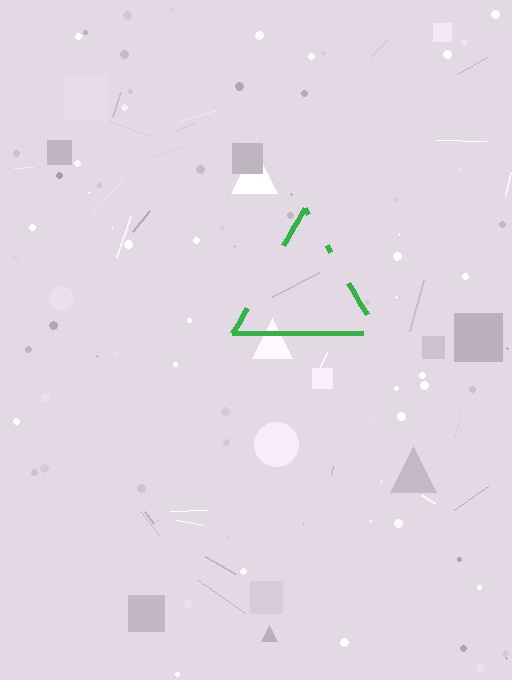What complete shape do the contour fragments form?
The contour fragments form a triangle.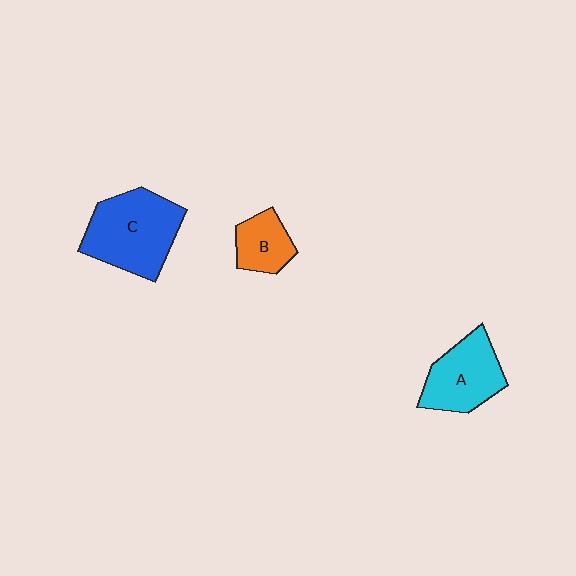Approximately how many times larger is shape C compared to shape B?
Approximately 2.2 times.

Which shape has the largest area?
Shape C (blue).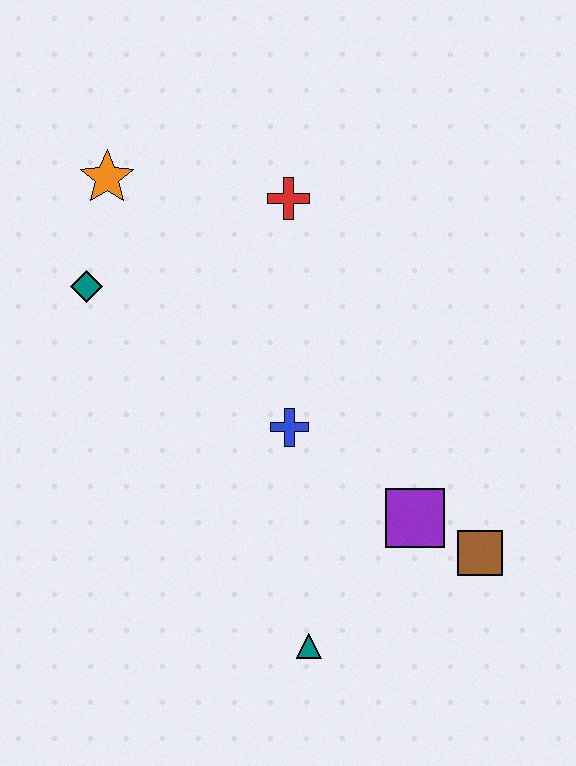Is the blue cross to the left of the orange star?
No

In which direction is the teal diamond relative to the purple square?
The teal diamond is to the left of the purple square.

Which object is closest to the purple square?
The brown square is closest to the purple square.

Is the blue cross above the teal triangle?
Yes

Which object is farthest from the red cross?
The teal triangle is farthest from the red cross.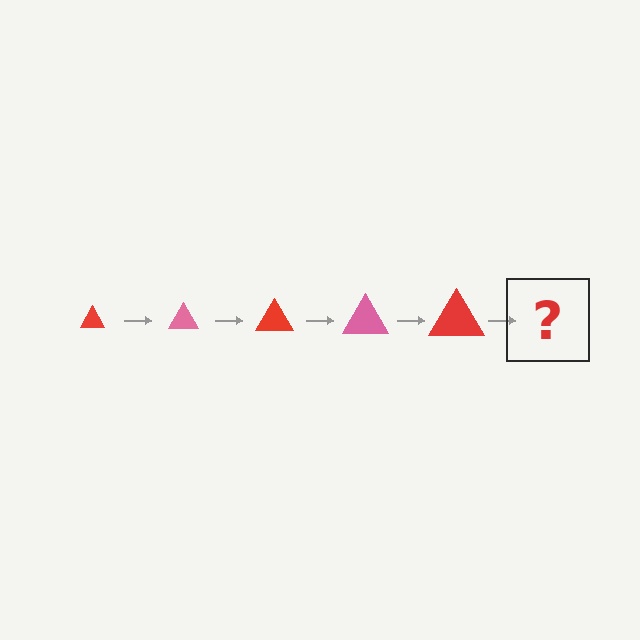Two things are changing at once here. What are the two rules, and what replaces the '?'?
The two rules are that the triangle grows larger each step and the color cycles through red and pink. The '?' should be a pink triangle, larger than the previous one.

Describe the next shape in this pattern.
It should be a pink triangle, larger than the previous one.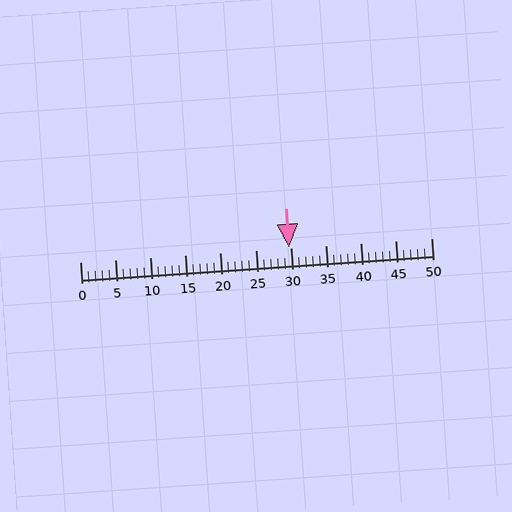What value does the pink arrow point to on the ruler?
The pink arrow points to approximately 30.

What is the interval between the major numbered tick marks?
The major tick marks are spaced 5 units apart.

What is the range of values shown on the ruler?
The ruler shows values from 0 to 50.